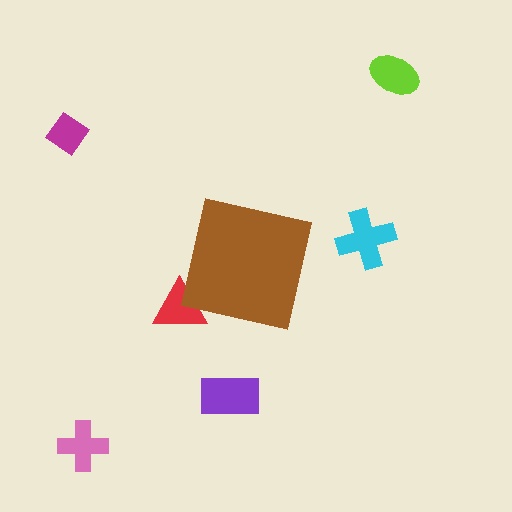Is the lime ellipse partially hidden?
No, the lime ellipse is fully visible.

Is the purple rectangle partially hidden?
No, the purple rectangle is fully visible.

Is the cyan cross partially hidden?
No, the cyan cross is fully visible.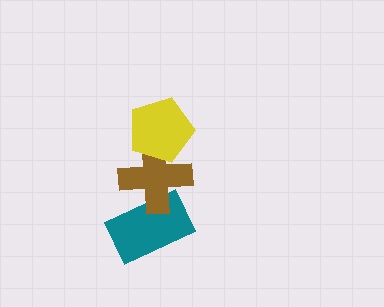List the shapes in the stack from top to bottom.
From top to bottom: the yellow pentagon, the brown cross, the teal rectangle.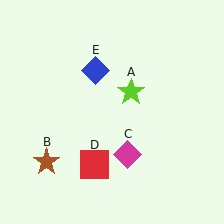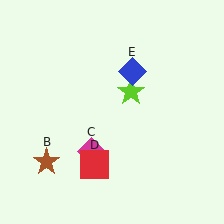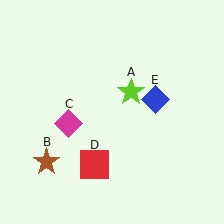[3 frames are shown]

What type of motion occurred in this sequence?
The magenta diamond (object C), blue diamond (object E) rotated clockwise around the center of the scene.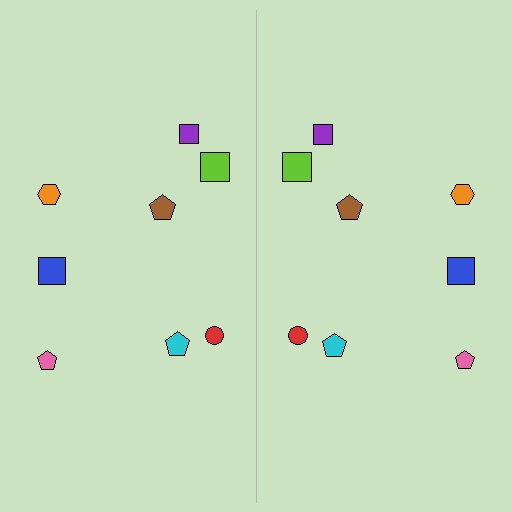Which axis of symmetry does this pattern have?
The pattern has a vertical axis of symmetry running through the center of the image.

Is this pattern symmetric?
Yes, this pattern has bilateral (reflection) symmetry.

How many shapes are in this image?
There are 16 shapes in this image.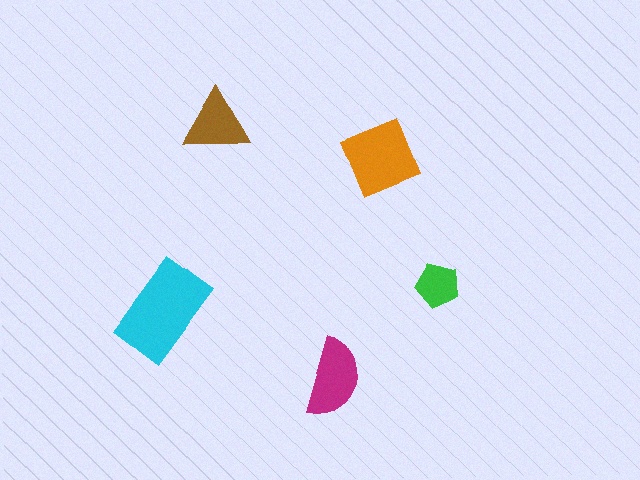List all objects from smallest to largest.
The green pentagon, the brown triangle, the magenta semicircle, the orange square, the cyan rectangle.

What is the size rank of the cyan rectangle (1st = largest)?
1st.